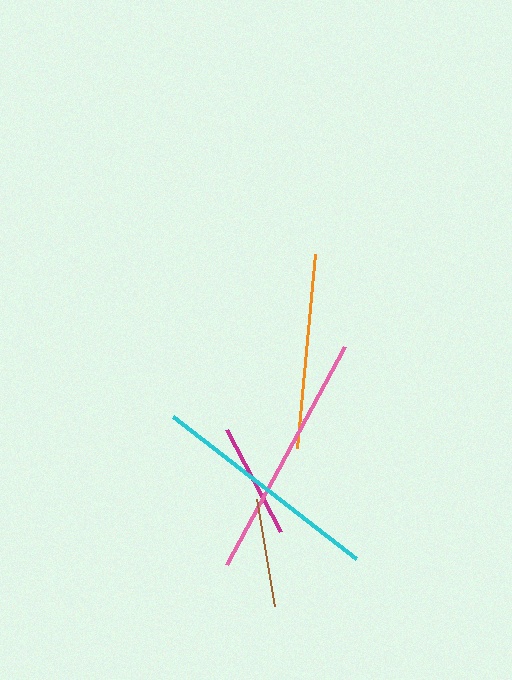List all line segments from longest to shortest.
From longest to shortest: pink, cyan, orange, magenta, brown.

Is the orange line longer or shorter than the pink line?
The pink line is longer than the orange line.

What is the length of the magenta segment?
The magenta segment is approximately 116 pixels long.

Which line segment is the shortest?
The brown line is the shortest at approximately 108 pixels.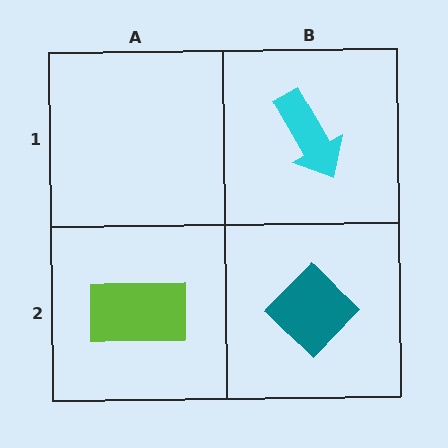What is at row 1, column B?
A cyan arrow.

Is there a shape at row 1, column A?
No, that cell is empty.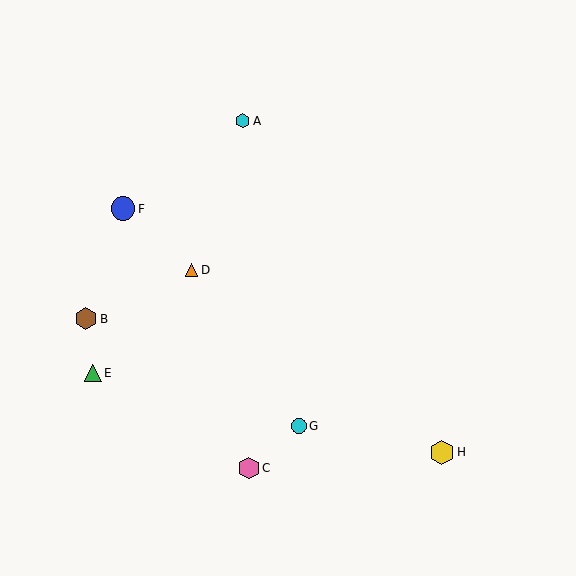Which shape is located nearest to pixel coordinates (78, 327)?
The brown hexagon (labeled B) at (86, 319) is nearest to that location.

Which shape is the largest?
The yellow hexagon (labeled H) is the largest.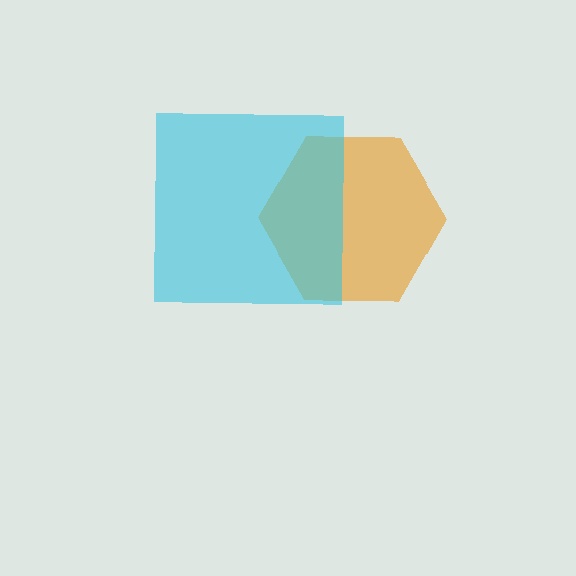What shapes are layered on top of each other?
The layered shapes are: an orange hexagon, a cyan square.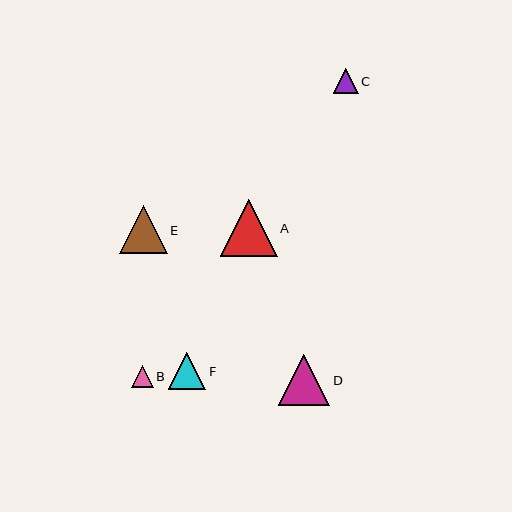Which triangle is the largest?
Triangle A is the largest with a size of approximately 57 pixels.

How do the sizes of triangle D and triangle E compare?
Triangle D and triangle E are approximately the same size.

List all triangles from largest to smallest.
From largest to smallest: A, D, E, F, C, B.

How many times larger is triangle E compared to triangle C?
Triangle E is approximately 1.9 times the size of triangle C.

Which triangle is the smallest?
Triangle B is the smallest with a size of approximately 22 pixels.